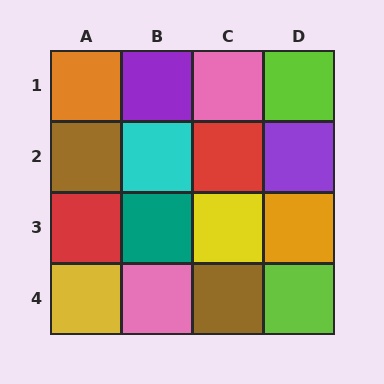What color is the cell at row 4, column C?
Brown.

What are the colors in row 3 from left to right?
Red, teal, yellow, orange.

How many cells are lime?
2 cells are lime.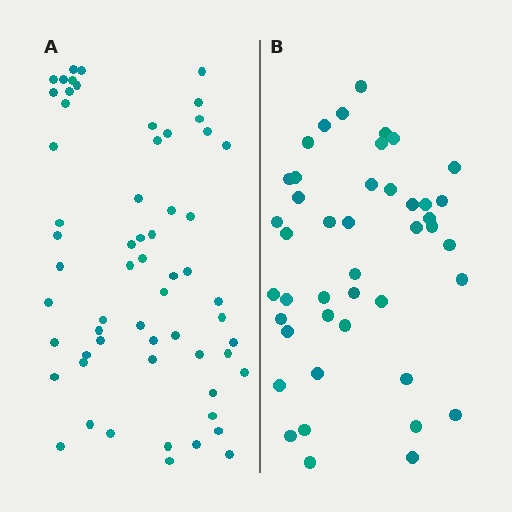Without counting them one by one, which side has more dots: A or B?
Region A (the left region) has more dots.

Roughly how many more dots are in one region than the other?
Region A has approximately 15 more dots than region B.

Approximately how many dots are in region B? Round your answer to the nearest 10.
About 40 dots. (The exact count is 44, which rounds to 40.)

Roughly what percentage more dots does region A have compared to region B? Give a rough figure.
About 35% more.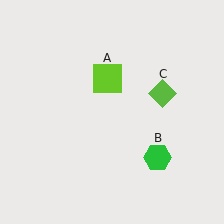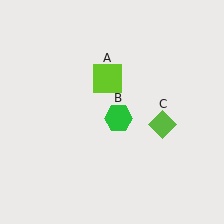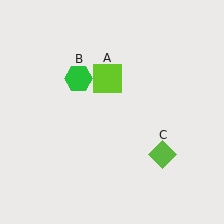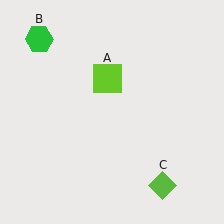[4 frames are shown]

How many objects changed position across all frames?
2 objects changed position: green hexagon (object B), lime diamond (object C).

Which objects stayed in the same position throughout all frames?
Lime square (object A) remained stationary.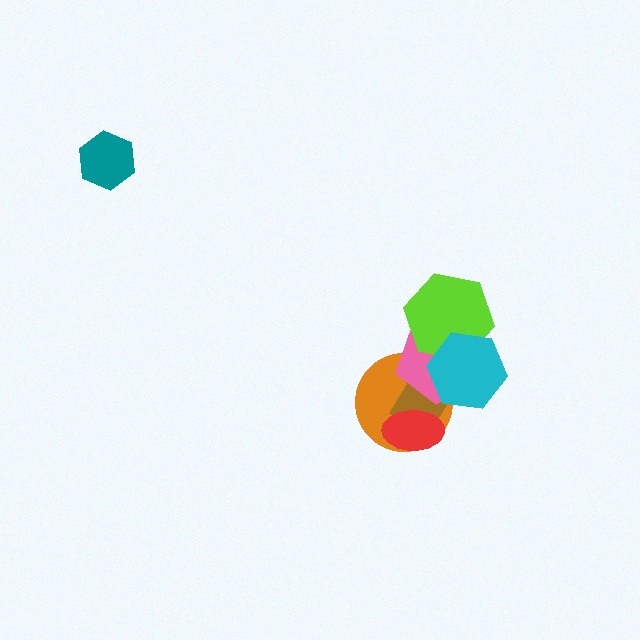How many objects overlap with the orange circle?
4 objects overlap with the orange circle.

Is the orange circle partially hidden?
Yes, it is partially covered by another shape.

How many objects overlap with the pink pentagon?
4 objects overlap with the pink pentagon.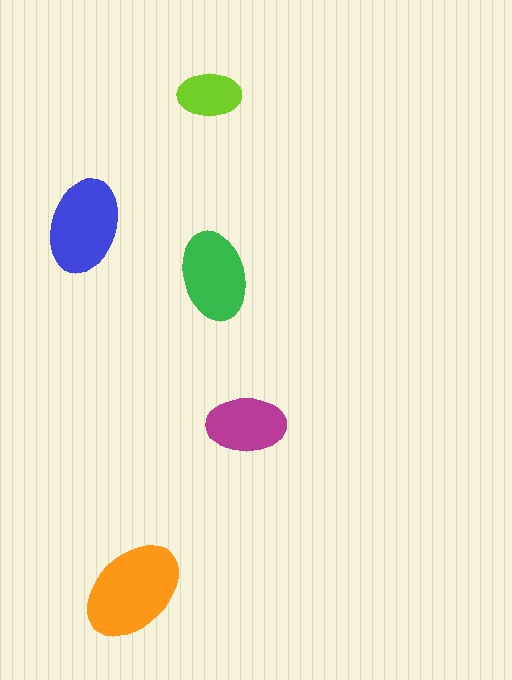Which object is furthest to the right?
The magenta ellipse is rightmost.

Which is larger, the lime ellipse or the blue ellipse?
The blue one.